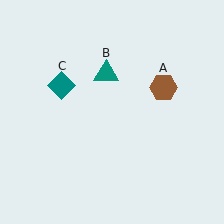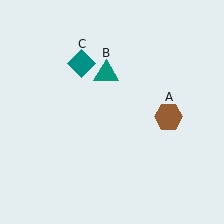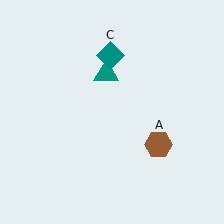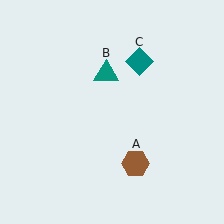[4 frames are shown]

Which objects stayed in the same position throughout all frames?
Teal triangle (object B) remained stationary.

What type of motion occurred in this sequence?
The brown hexagon (object A), teal diamond (object C) rotated clockwise around the center of the scene.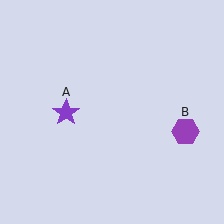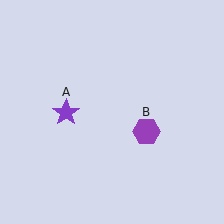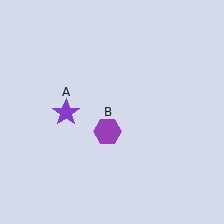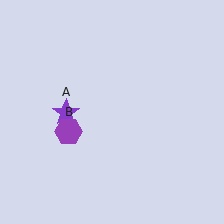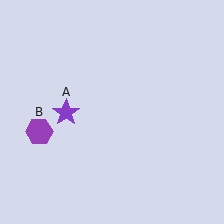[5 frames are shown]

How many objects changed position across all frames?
1 object changed position: purple hexagon (object B).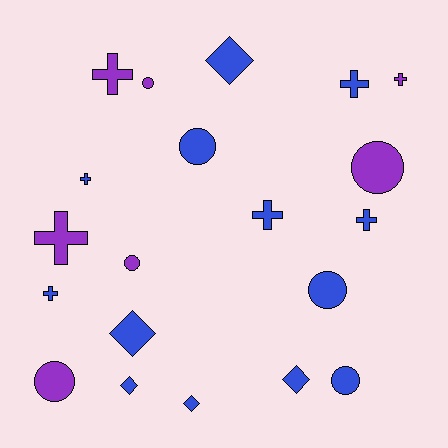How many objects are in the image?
There are 20 objects.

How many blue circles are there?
There are 3 blue circles.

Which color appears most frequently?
Blue, with 13 objects.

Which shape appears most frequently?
Cross, with 8 objects.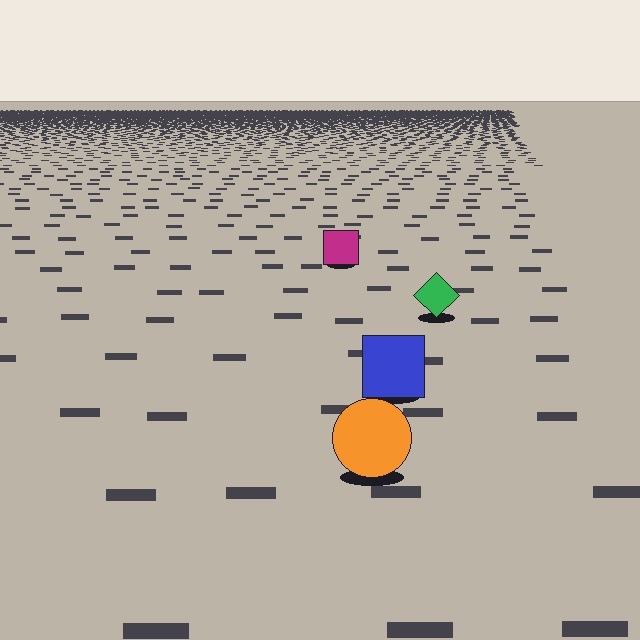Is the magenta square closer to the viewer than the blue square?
No. The blue square is closer — you can tell from the texture gradient: the ground texture is coarser near it.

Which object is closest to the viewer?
The orange circle is closest. The texture marks near it are larger and more spread out.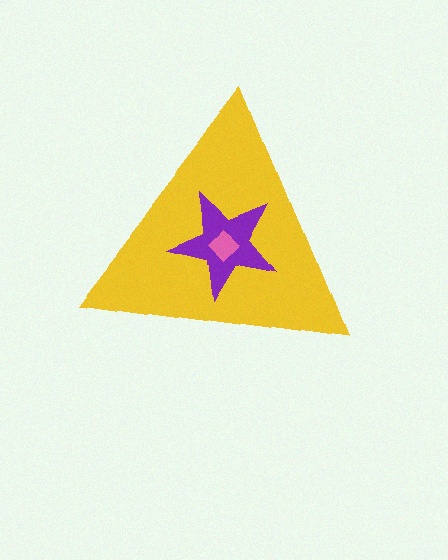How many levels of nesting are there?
3.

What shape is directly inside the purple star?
The pink diamond.